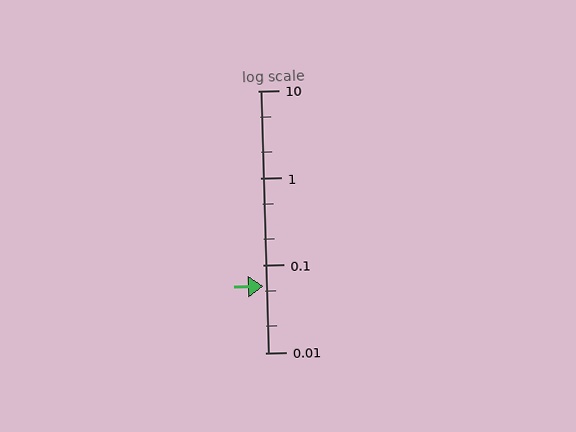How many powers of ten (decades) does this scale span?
The scale spans 3 decades, from 0.01 to 10.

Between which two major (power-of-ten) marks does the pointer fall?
The pointer is between 0.01 and 0.1.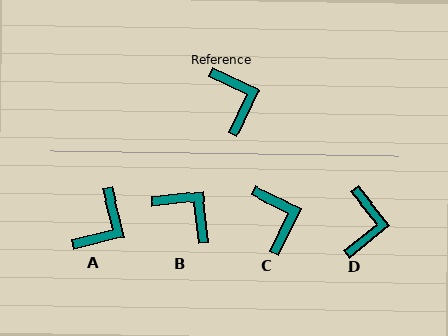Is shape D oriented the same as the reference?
No, it is off by about 25 degrees.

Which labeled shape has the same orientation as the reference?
C.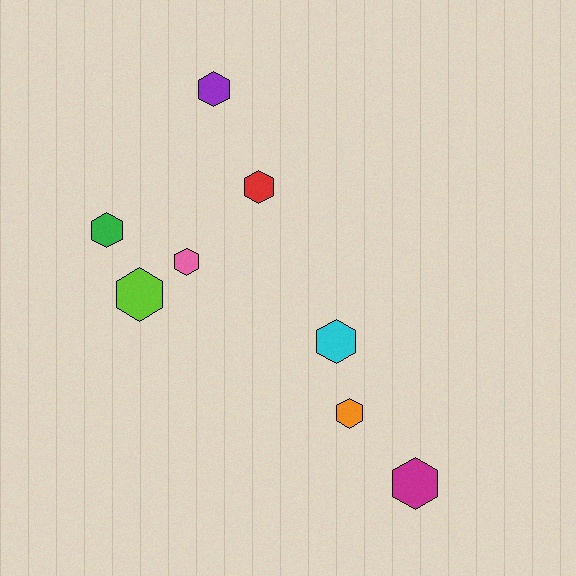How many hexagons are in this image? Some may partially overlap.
There are 8 hexagons.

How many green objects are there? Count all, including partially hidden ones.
There is 1 green object.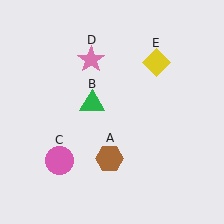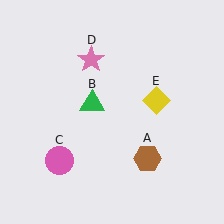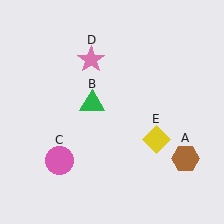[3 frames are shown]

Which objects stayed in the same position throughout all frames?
Green triangle (object B) and pink circle (object C) and pink star (object D) remained stationary.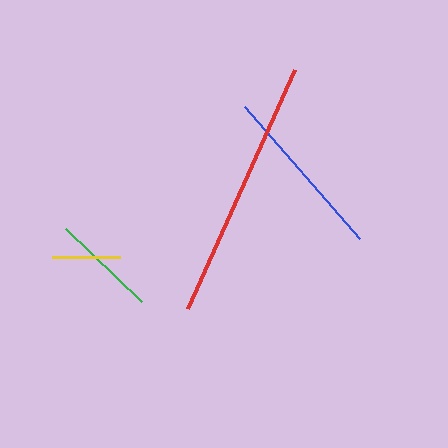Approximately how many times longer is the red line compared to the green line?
The red line is approximately 2.5 times the length of the green line.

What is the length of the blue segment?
The blue segment is approximately 176 pixels long.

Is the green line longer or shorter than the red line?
The red line is longer than the green line.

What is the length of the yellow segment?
The yellow segment is approximately 68 pixels long.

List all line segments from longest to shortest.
From longest to shortest: red, blue, green, yellow.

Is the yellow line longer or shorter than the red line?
The red line is longer than the yellow line.